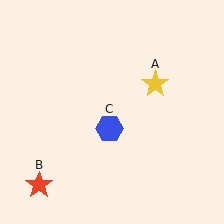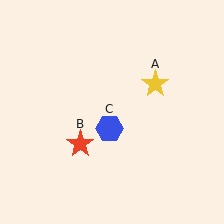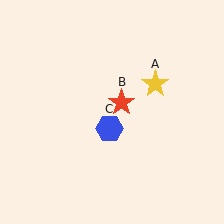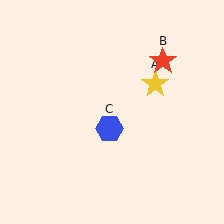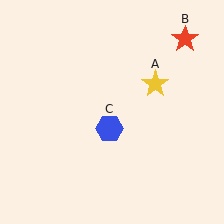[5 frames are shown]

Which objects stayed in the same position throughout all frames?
Yellow star (object A) and blue hexagon (object C) remained stationary.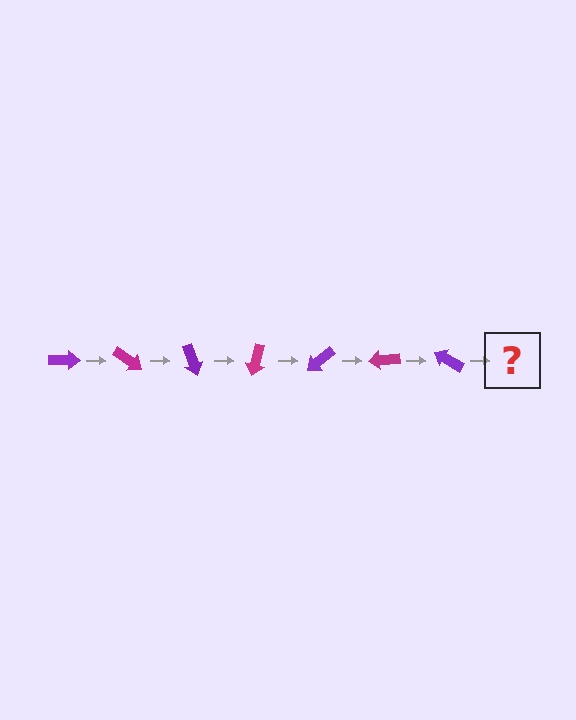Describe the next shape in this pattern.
It should be a magenta arrow, rotated 245 degrees from the start.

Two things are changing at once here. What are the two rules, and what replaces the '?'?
The two rules are that it rotates 35 degrees each step and the color cycles through purple and magenta. The '?' should be a magenta arrow, rotated 245 degrees from the start.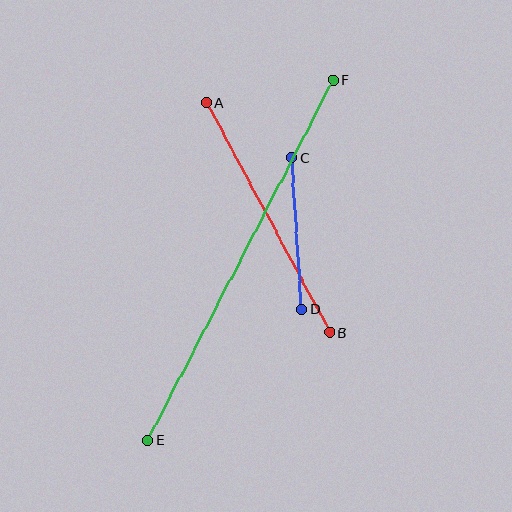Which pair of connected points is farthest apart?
Points E and F are farthest apart.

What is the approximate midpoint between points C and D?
The midpoint is at approximately (297, 233) pixels.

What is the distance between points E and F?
The distance is approximately 405 pixels.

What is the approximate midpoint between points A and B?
The midpoint is at approximately (268, 218) pixels.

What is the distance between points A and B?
The distance is approximately 261 pixels.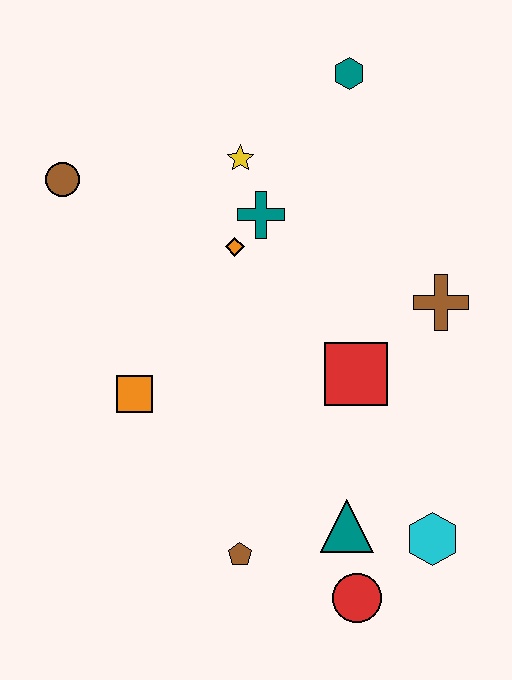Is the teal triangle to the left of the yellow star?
No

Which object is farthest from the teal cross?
The red circle is farthest from the teal cross.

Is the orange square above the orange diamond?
No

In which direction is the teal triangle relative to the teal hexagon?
The teal triangle is below the teal hexagon.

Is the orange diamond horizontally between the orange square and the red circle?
Yes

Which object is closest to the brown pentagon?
The teal triangle is closest to the brown pentagon.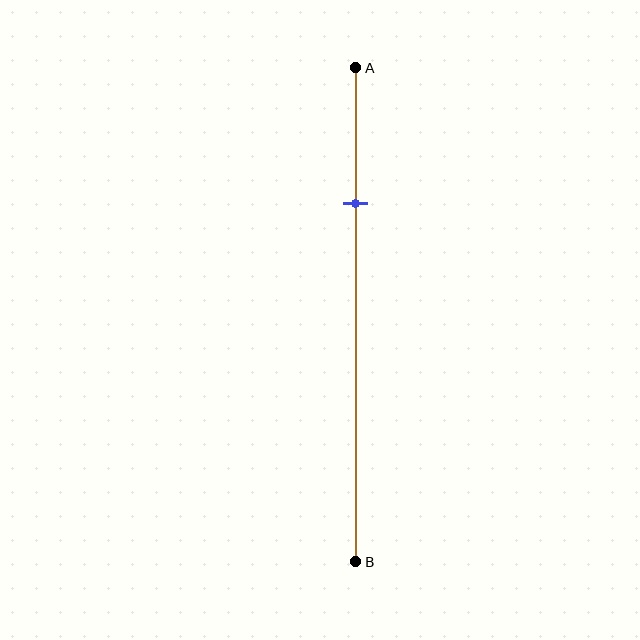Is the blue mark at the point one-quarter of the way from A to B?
Yes, the mark is approximately at the one-quarter point.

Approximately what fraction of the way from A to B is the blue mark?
The blue mark is approximately 25% of the way from A to B.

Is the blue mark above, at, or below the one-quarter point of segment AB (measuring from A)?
The blue mark is approximately at the one-quarter point of segment AB.